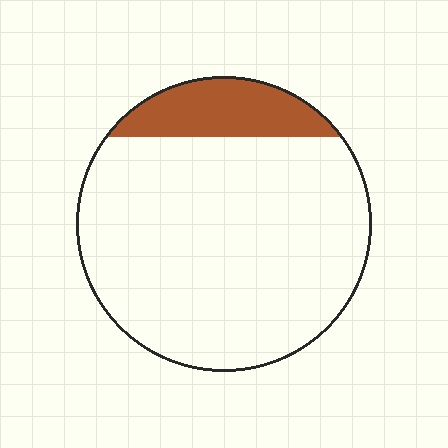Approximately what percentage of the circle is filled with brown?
Approximately 15%.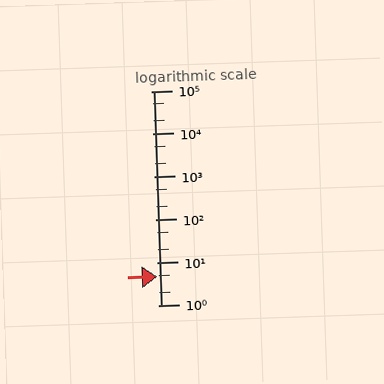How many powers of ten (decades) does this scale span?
The scale spans 5 decades, from 1 to 100000.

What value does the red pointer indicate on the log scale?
The pointer indicates approximately 4.7.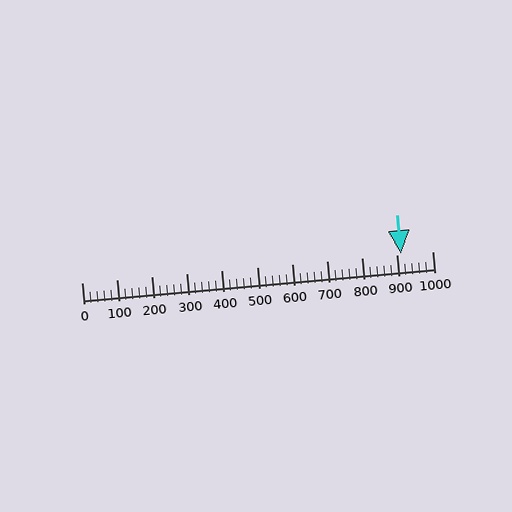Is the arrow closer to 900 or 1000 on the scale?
The arrow is closer to 900.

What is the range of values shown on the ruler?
The ruler shows values from 0 to 1000.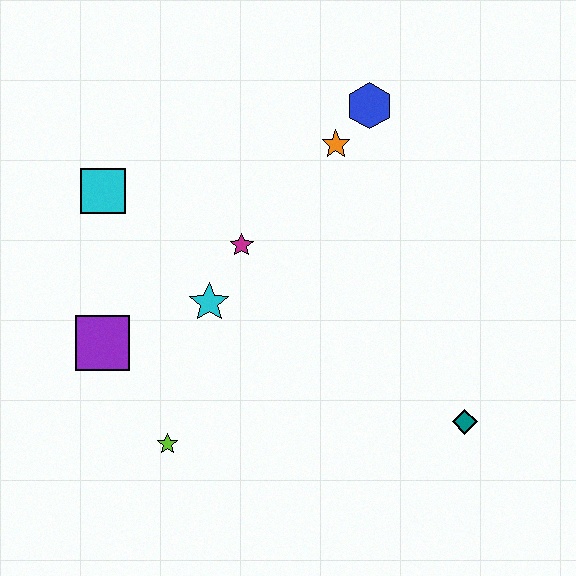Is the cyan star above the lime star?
Yes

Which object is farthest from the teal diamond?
The cyan square is farthest from the teal diamond.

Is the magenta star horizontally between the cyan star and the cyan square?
No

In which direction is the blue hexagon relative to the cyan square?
The blue hexagon is to the right of the cyan square.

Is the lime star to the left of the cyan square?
No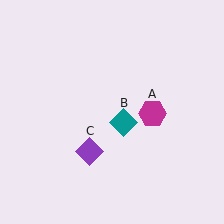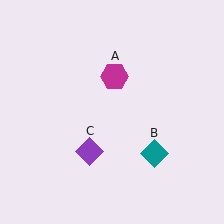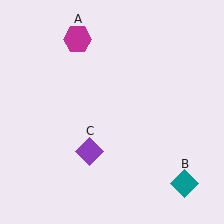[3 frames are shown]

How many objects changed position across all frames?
2 objects changed position: magenta hexagon (object A), teal diamond (object B).